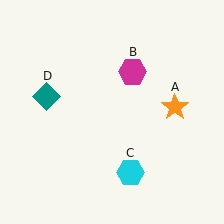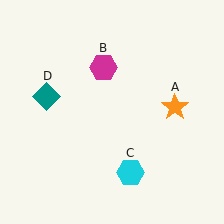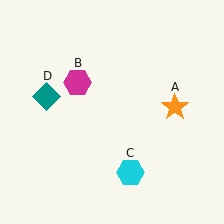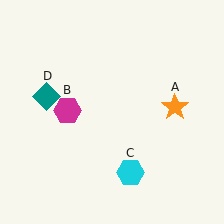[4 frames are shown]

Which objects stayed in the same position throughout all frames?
Orange star (object A) and cyan hexagon (object C) and teal diamond (object D) remained stationary.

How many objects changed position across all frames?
1 object changed position: magenta hexagon (object B).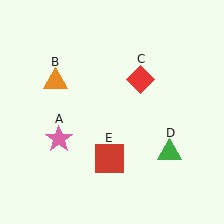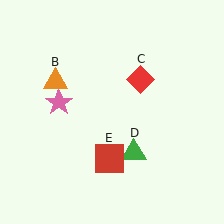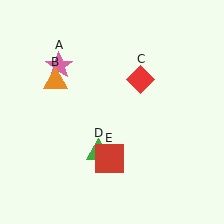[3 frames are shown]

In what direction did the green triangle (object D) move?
The green triangle (object D) moved left.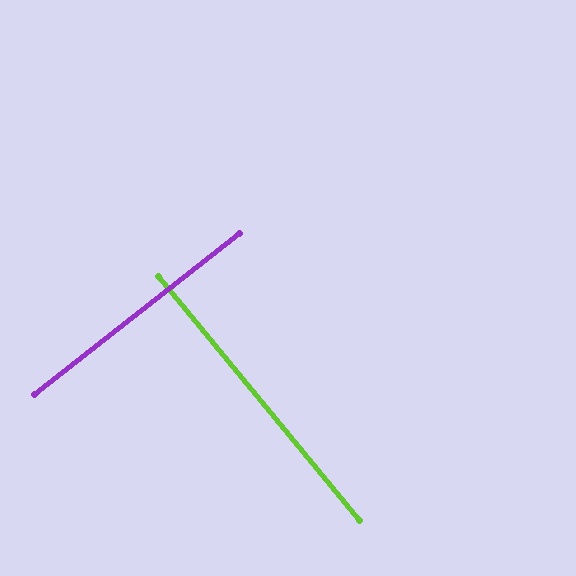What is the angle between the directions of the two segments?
Approximately 89 degrees.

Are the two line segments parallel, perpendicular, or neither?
Perpendicular — they meet at approximately 89°.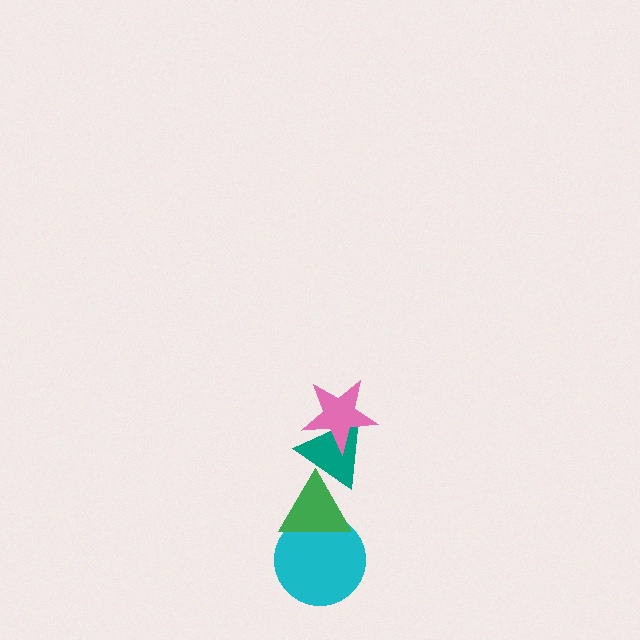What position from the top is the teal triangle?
The teal triangle is 2nd from the top.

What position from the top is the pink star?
The pink star is 1st from the top.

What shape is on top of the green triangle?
The teal triangle is on top of the green triangle.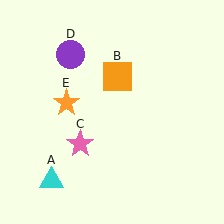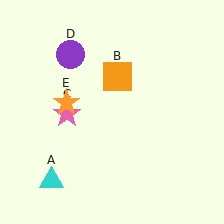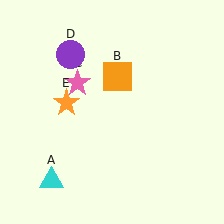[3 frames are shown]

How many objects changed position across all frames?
1 object changed position: pink star (object C).